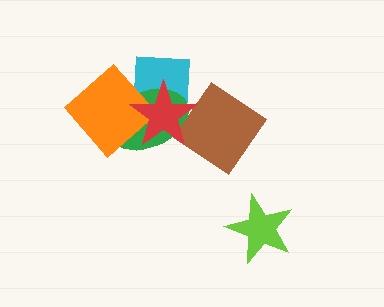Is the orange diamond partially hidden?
Yes, it is partially covered by another shape.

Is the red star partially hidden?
No, no other shape covers it.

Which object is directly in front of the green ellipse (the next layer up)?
The orange diamond is directly in front of the green ellipse.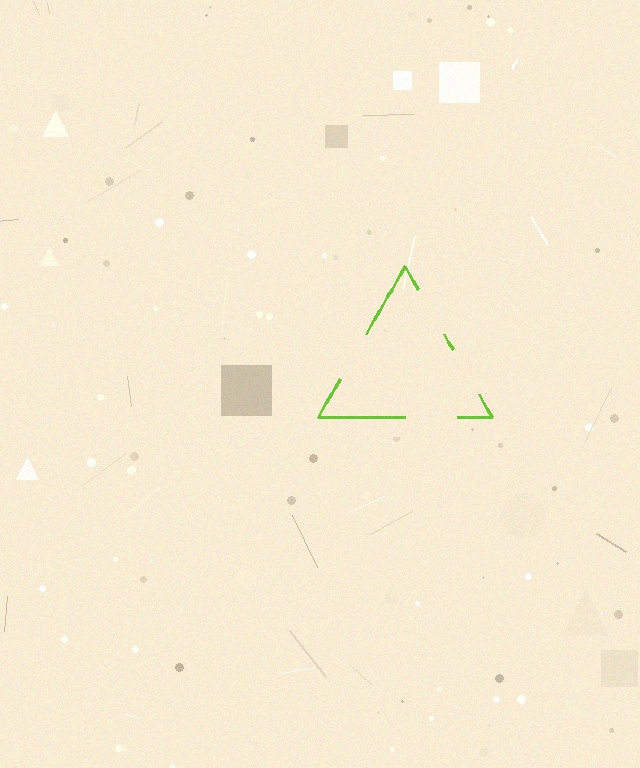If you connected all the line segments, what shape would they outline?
They would outline a triangle.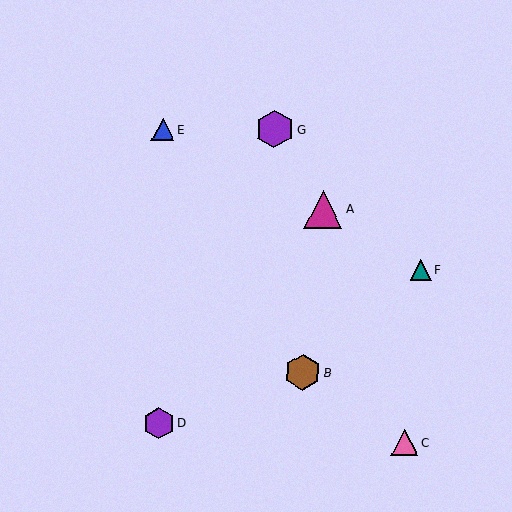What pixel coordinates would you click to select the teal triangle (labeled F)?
Click at (421, 270) to select the teal triangle F.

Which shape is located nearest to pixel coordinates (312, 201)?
The magenta triangle (labeled A) at (324, 209) is nearest to that location.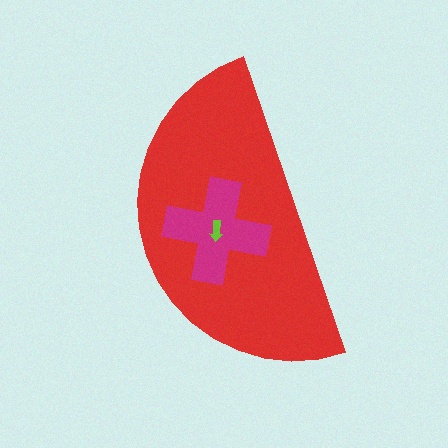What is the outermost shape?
The red semicircle.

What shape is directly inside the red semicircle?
The magenta cross.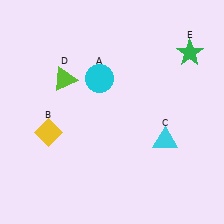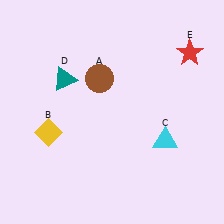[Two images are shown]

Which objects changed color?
A changed from cyan to brown. D changed from lime to teal. E changed from green to red.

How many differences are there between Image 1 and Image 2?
There are 3 differences between the two images.